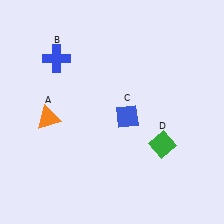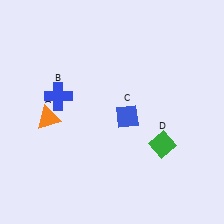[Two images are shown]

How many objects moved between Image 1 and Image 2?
1 object moved between the two images.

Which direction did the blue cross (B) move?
The blue cross (B) moved down.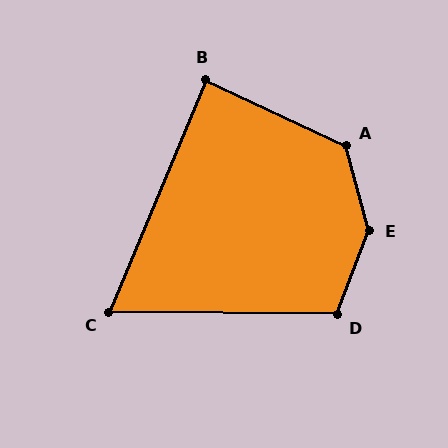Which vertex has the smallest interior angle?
C, at approximately 68 degrees.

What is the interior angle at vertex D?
Approximately 110 degrees (obtuse).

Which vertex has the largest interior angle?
E, at approximately 144 degrees.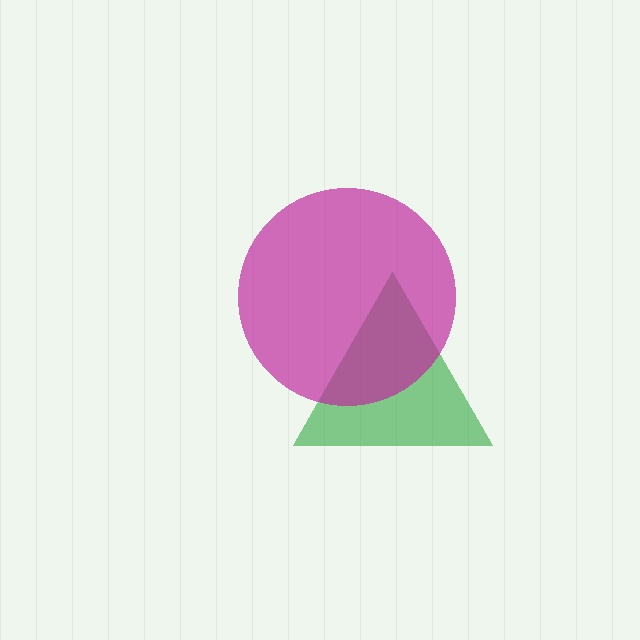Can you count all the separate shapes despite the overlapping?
Yes, there are 2 separate shapes.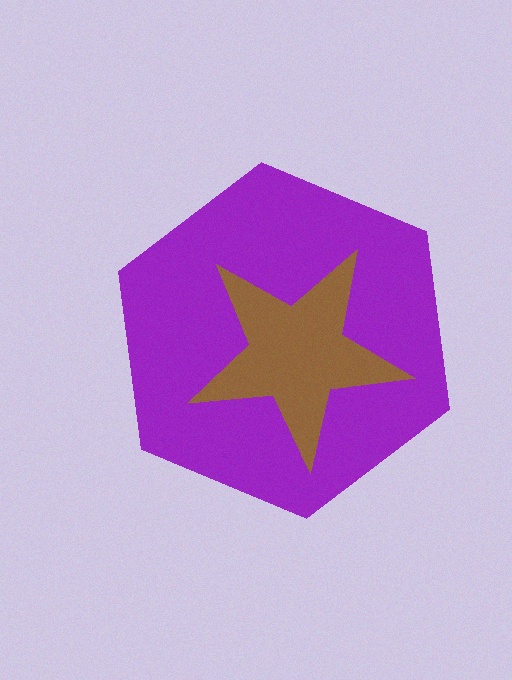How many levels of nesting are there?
2.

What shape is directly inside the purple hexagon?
The brown star.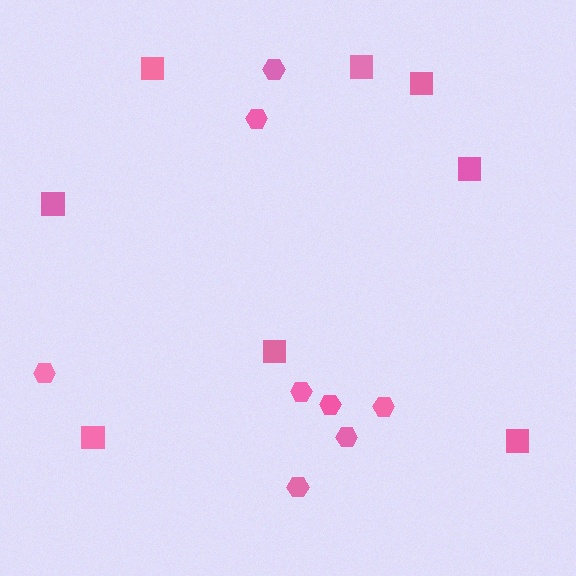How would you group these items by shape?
There are 2 groups: one group of hexagons (8) and one group of squares (8).